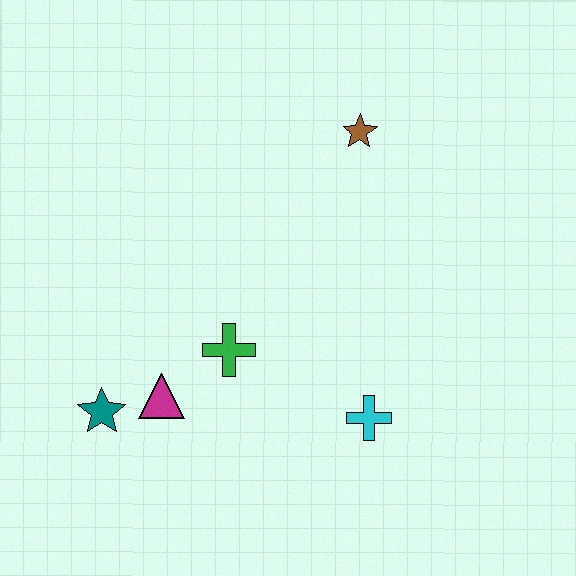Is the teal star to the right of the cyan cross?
No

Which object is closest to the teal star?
The magenta triangle is closest to the teal star.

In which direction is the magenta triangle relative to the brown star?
The magenta triangle is below the brown star.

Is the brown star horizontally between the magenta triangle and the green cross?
No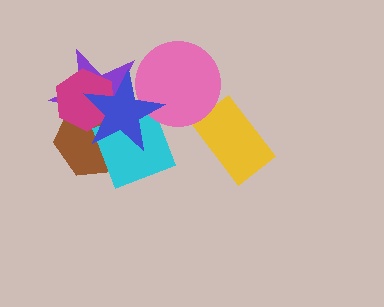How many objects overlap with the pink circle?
2 objects overlap with the pink circle.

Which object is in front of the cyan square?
The blue star is in front of the cyan square.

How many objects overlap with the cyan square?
3 objects overlap with the cyan square.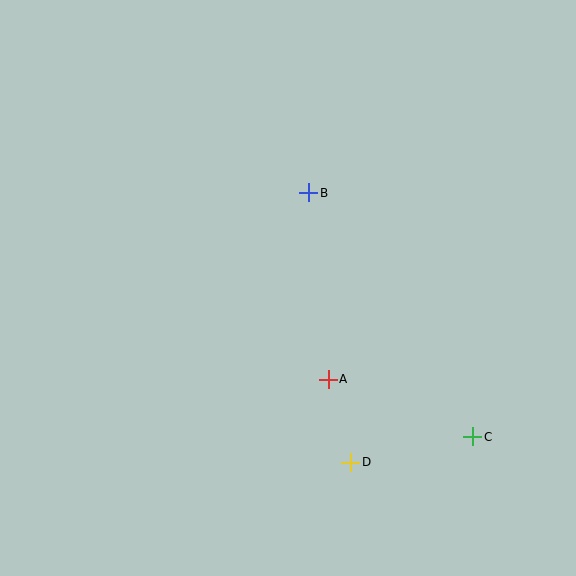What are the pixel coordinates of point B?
Point B is at (308, 193).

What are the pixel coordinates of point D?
Point D is at (351, 462).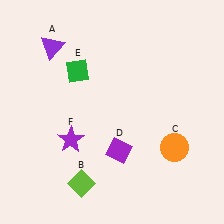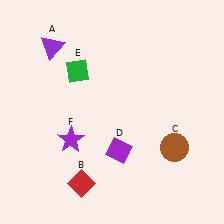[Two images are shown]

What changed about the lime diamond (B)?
In Image 1, B is lime. In Image 2, it changed to red.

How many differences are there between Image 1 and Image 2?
There are 2 differences between the two images.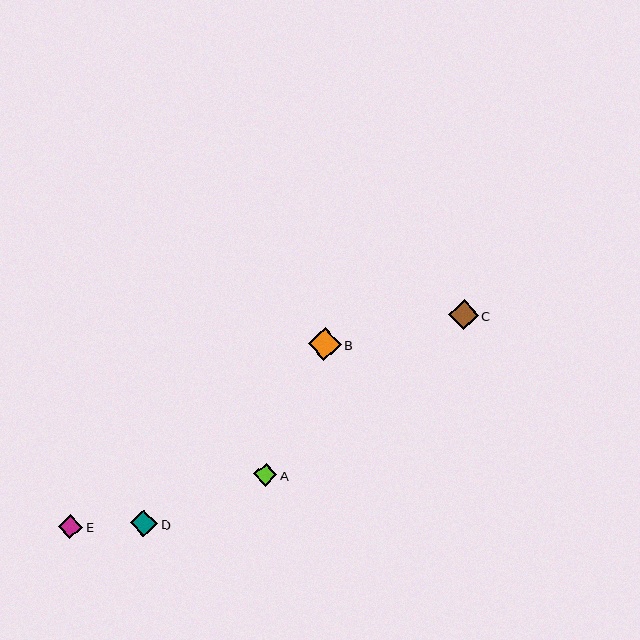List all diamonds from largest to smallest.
From largest to smallest: B, C, D, E, A.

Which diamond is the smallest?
Diamond A is the smallest with a size of approximately 23 pixels.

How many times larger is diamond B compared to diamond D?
Diamond B is approximately 1.2 times the size of diamond D.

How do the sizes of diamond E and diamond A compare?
Diamond E and diamond A are approximately the same size.